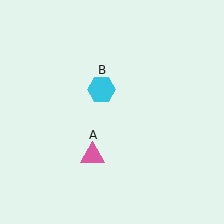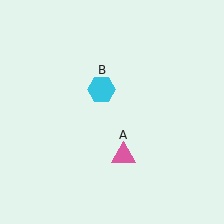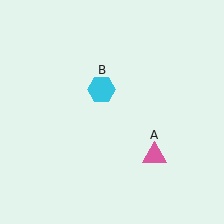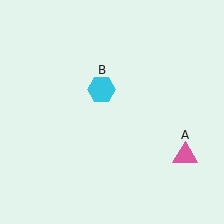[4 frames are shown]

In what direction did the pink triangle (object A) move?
The pink triangle (object A) moved right.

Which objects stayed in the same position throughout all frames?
Cyan hexagon (object B) remained stationary.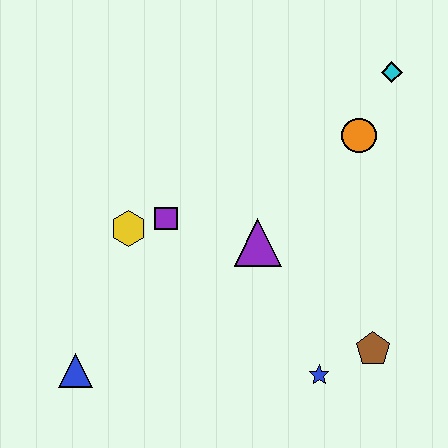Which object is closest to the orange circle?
The cyan diamond is closest to the orange circle.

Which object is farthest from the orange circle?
The blue triangle is farthest from the orange circle.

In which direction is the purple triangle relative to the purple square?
The purple triangle is to the right of the purple square.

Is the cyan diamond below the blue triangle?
No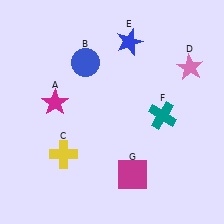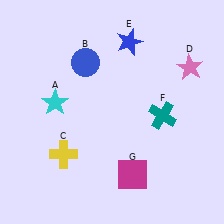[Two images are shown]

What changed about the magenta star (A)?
In Image 1, A is magenta. In Image 2, it changed to cyan.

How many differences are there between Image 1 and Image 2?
There is 1 difference between the two images.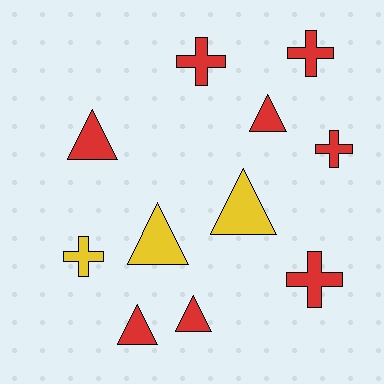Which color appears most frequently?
Red, with 8 objects.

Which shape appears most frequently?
Triangle, with 6 objects.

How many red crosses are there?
There are 4 red crosses.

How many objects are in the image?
There are 11 objects.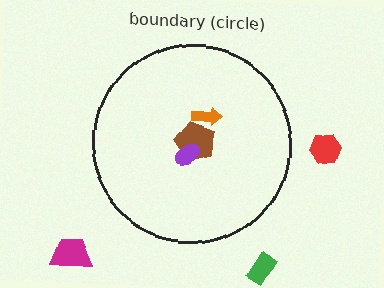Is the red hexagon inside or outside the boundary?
Outside.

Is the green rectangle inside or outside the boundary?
Outside.